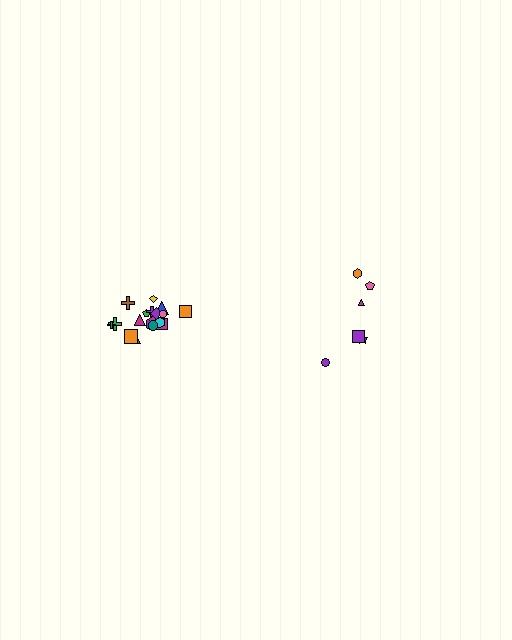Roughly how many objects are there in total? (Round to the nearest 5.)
Roughly 25 objects in total.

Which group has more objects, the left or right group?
The left group.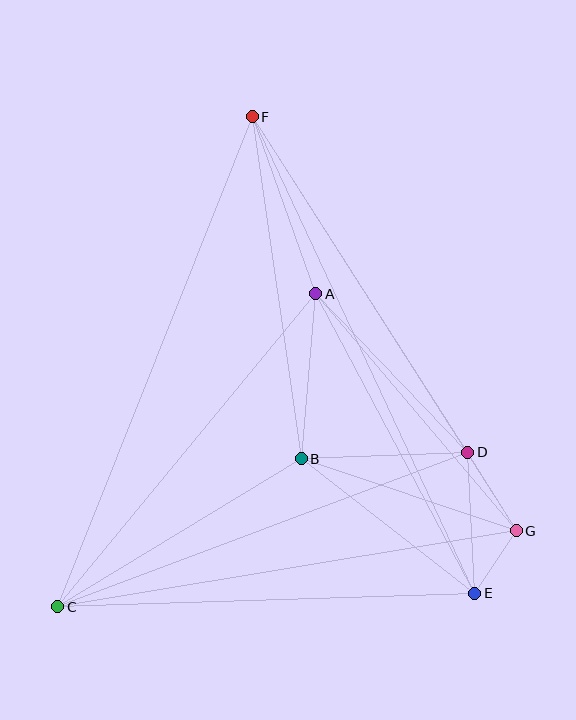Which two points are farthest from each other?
Points C and F are farthest from each other.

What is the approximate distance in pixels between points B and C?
The distance between B and C is approximately 285 pixels.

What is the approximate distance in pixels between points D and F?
The distance between D and F is approximately 399 pixels.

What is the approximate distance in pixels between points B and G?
The distance between B and G is approximately 226 pixels.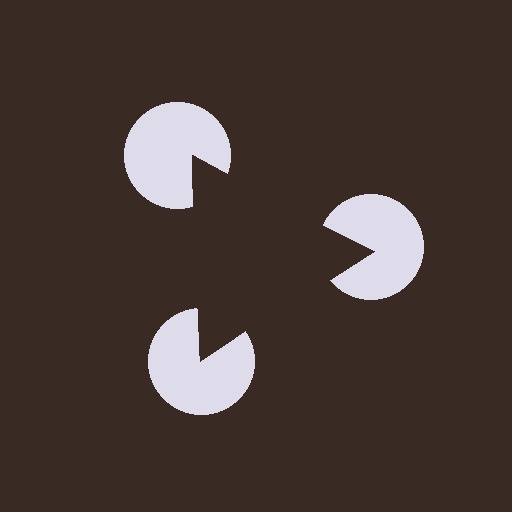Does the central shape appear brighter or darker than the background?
It typically appears slightly darker than the background, even though no actual brightness change is drawn.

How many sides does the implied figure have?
3 sides.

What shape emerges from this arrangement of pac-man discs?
An illusory triangle — its edges are inferred from the aligned wedge cuts in the pac-man discs, not physically drawn.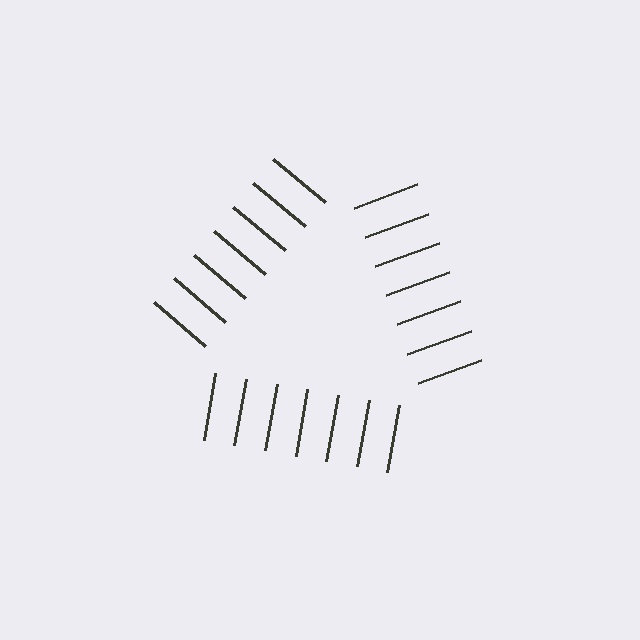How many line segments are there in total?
21 — 7 along each of the 3 edges.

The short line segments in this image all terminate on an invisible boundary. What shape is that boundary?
An illusory triangle — the line segments terminate on its edges but no continuous stroke is drawn.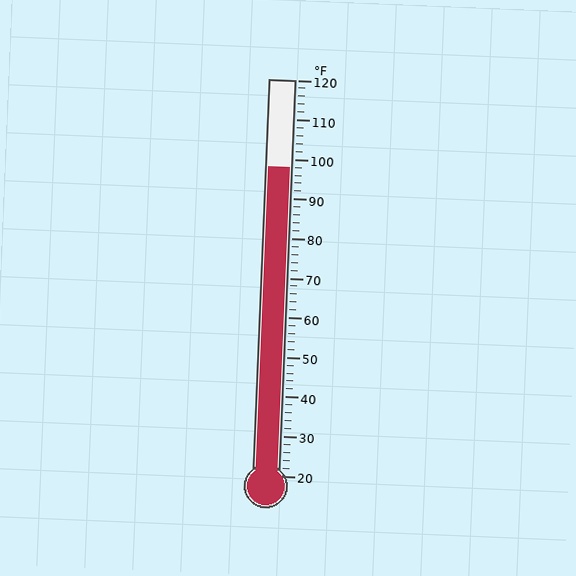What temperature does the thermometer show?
The thermometer shows approximately 98°F.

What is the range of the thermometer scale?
The thermometer scale ranges from 20°F to 120°F.